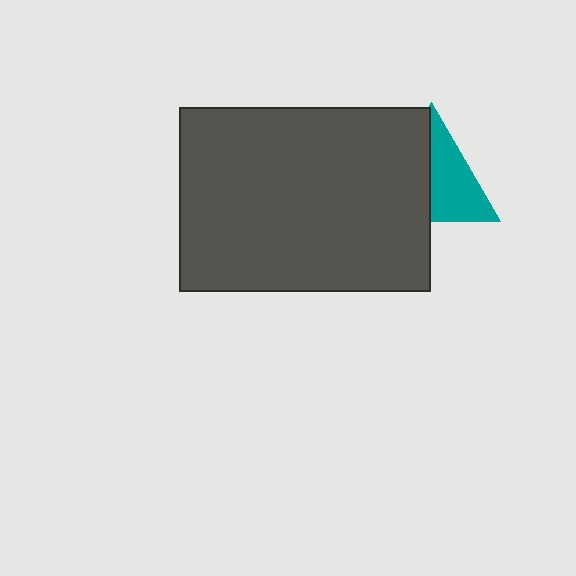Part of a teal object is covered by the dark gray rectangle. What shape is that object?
It is a triangle.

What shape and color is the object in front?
The object in front is a dark gray rectangle.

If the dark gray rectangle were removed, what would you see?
You would see the complete teal triangle.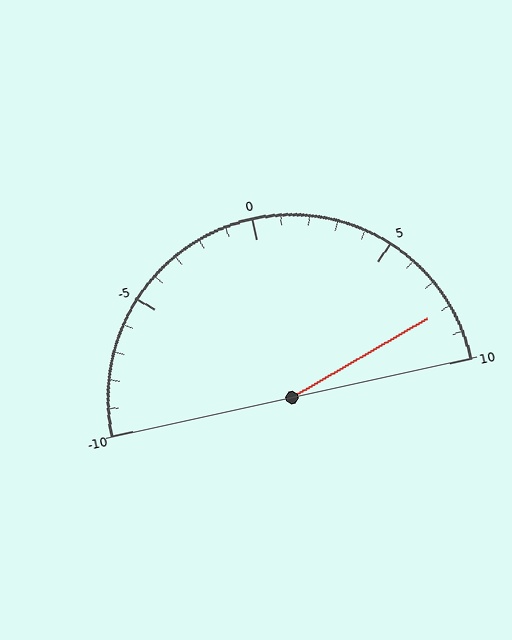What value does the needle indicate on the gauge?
The needle indicates approximately 8.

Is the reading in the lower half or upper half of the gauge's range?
The reading is in the upper half of the range (-10 to 10).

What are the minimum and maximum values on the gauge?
The gauge ranges from -10 to 10.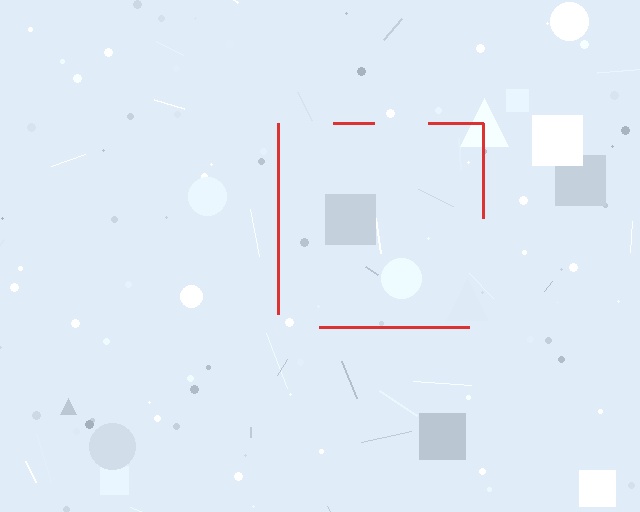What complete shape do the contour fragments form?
The contour fragments form a square.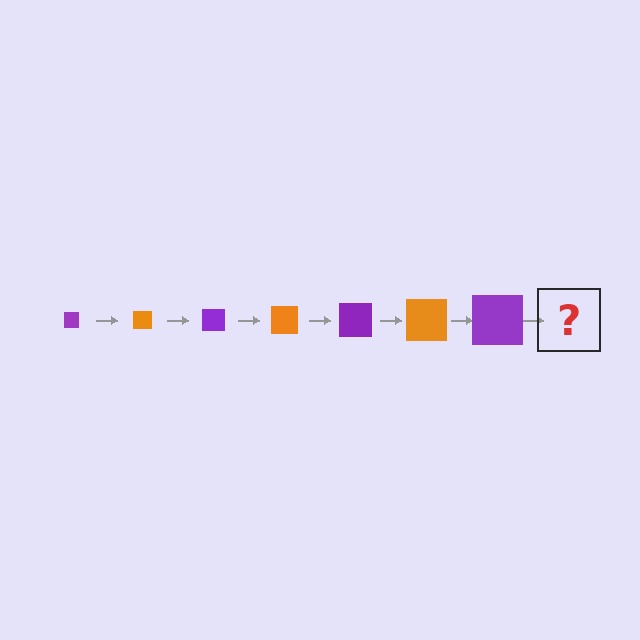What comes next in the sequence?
The next element should be an orange square, larger than the previous one.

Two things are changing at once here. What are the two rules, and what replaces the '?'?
The two rules are that the square grows larger each step and the color cycles through purple and orange. The '?' should be an orange square, larger than the previous one.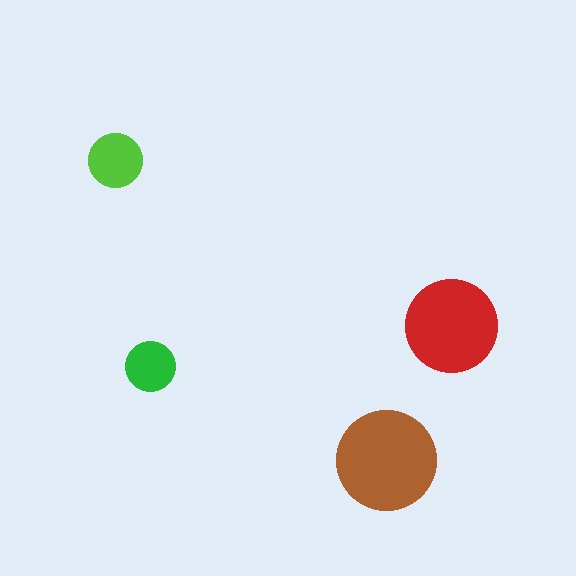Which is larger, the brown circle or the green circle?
The brown one.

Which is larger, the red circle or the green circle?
The red one.